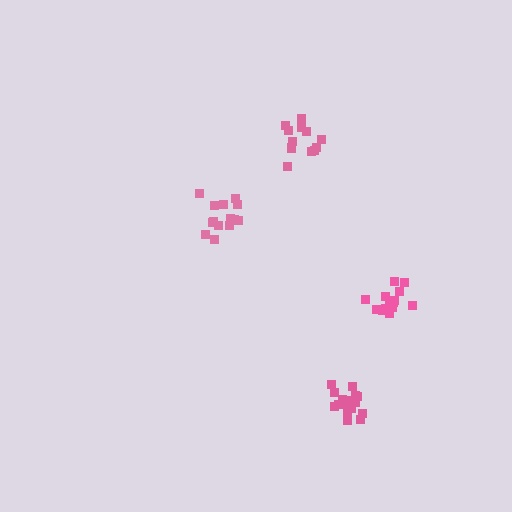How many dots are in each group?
Group 1: 14 dots, Group 2: 12 dots, Group 3: 14 dots, Group 4: 17 dots (57 total).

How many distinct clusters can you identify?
There are 4 distinct clusters.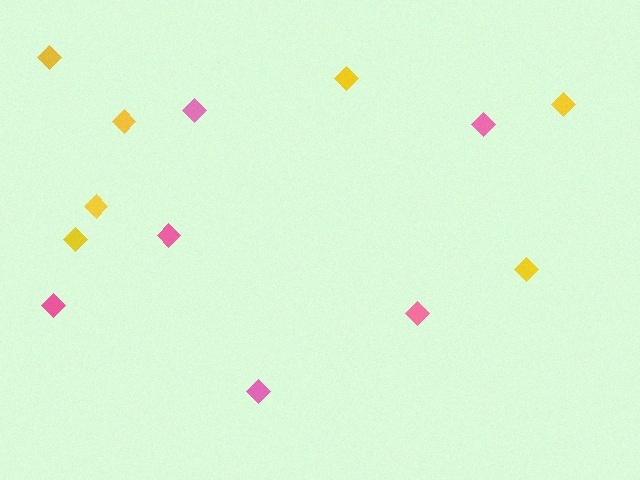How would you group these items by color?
There are 2 groups: one group of yellow diamonds (7) and one group of pink diamonds (6).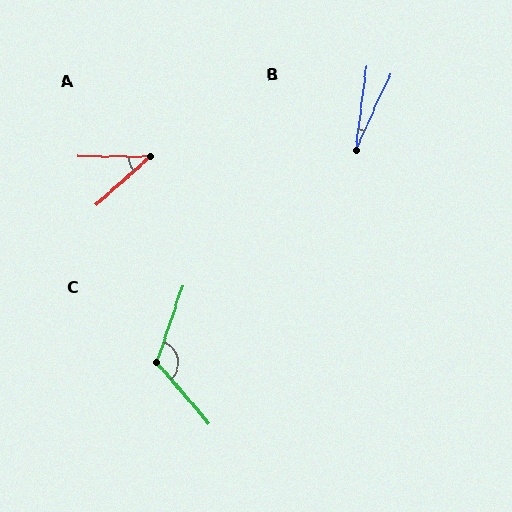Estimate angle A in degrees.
Approximately 42 degrees.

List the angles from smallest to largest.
B (17°), A (42°), C (120°).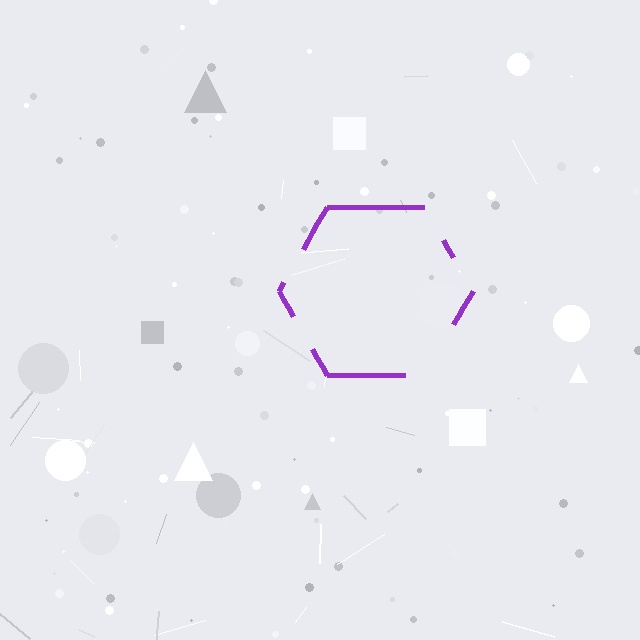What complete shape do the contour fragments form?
The contour fragments form a hexagon.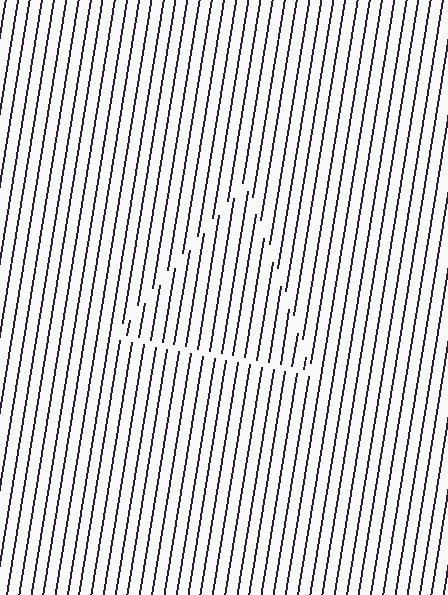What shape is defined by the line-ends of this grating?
An illusory triangle. The interior of the shape contains the same grating, shifted by half a period — the contour is defined by the phase discontinuity where line-ends from the inner and outer gratings abut.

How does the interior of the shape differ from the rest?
The interior of the shape contains the same grating, shifted by half a period — the contour is defined by the phase discontinuity where line-ends from the inner and outer gratings abut.